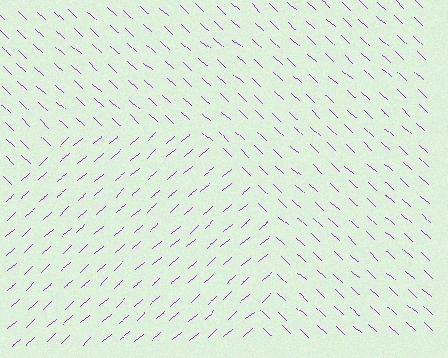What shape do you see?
I see a circle.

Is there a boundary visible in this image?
Yes, there is a texture boundary formed by a change in line orientation.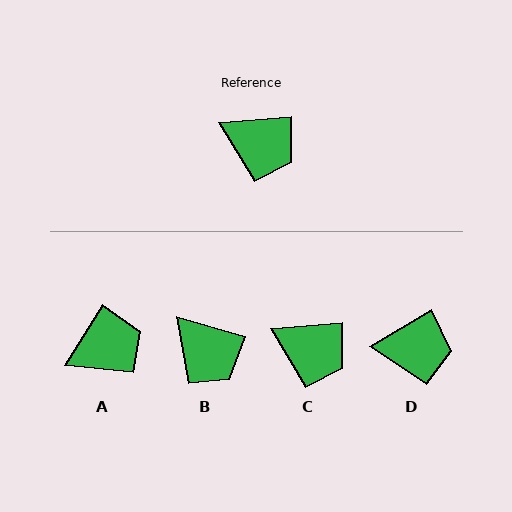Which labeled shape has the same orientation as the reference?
C.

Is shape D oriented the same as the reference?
No, it is off by about 26 degrees.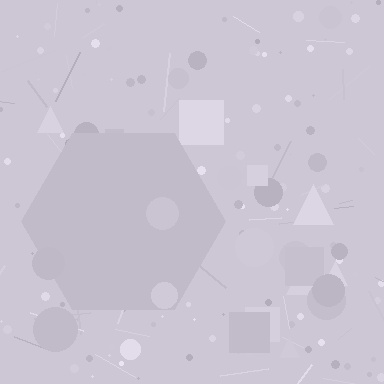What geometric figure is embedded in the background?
A hexagon is embedded in the background.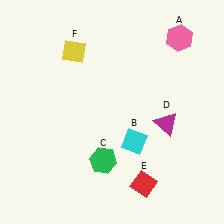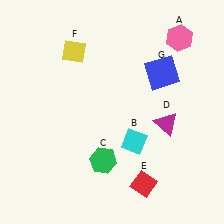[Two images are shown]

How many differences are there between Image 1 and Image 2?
There is 1 difference between the two images.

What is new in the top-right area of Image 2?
A blue square (G) was added in the top-right area of Image 2.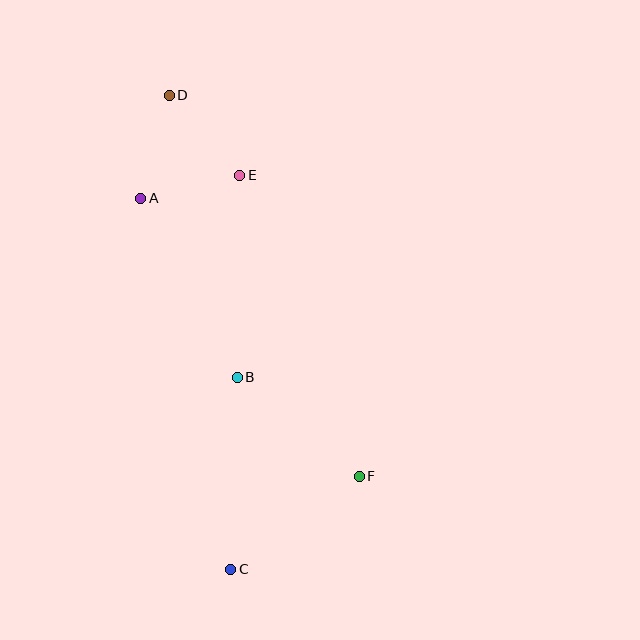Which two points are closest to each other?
Points A and E are closest to each other.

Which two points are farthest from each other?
Points C and D are farthest from each other.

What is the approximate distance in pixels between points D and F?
The distance between D and F is approximately 426 pixels.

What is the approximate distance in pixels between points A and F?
The distance between A and F is approximately 353 pixels.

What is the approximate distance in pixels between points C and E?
The distance between C and E is approximately 394 pixels.